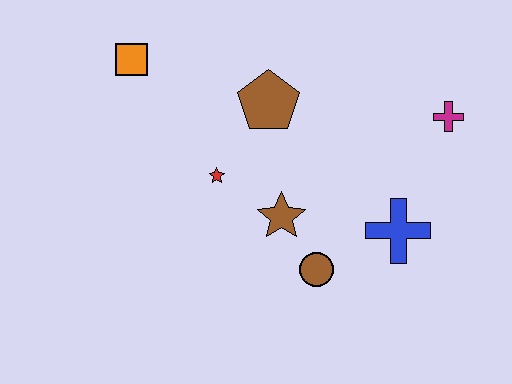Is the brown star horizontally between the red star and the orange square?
No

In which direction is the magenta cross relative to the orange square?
The magenta cross is to the right of the orange square.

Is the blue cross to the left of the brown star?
No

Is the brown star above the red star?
No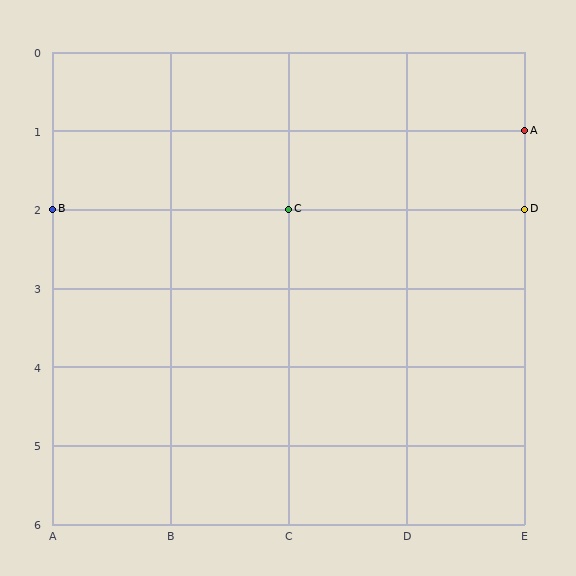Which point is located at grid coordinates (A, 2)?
Point B is at (A, 2).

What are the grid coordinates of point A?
Point A is at grid coordinates (E, 1).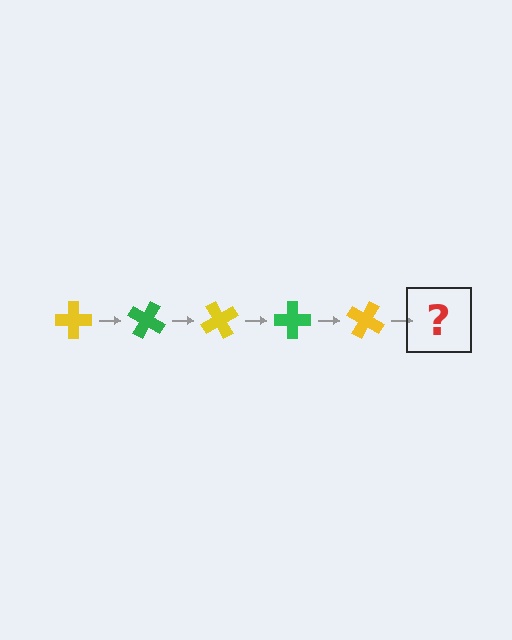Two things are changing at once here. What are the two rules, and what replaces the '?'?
The two rules are that it rotates 30 degrees each step and the color cycles through yellow and green. The '?' should be a green cross, rotated 150 degrees from the start.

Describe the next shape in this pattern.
It should be a green cross, rotated 150 degrees from the start.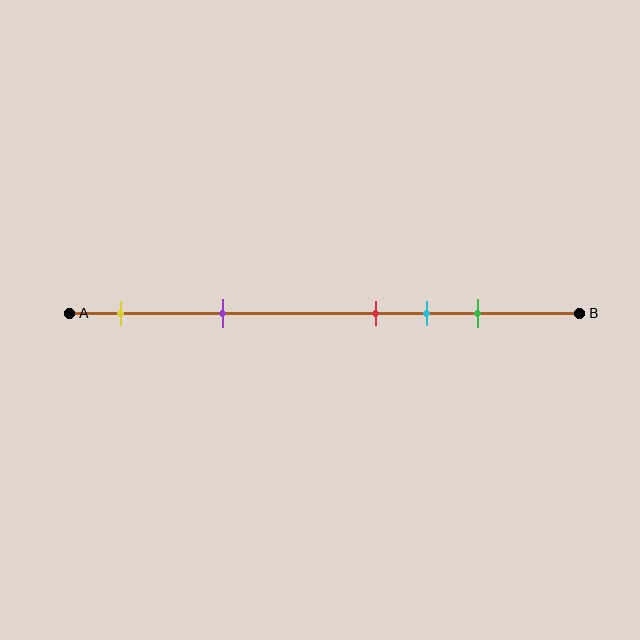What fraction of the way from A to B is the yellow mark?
The yellow mark is approximately 10% (0.1) of the way from A to B.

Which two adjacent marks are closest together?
The red and cyan marks are the closest adjacent pair.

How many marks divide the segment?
There are 5 marks dividing the segment.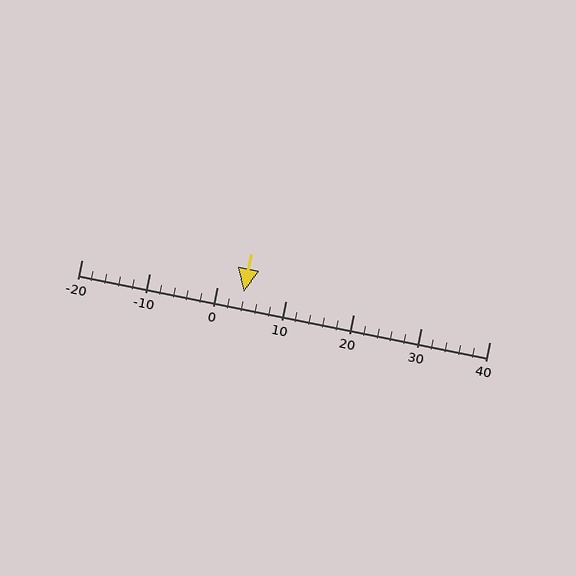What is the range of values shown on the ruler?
The ruler shows values from -20 to 40.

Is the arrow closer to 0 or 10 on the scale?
The arrow is closer to 0.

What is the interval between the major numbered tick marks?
The major tick marks are spaced 10 units apart.